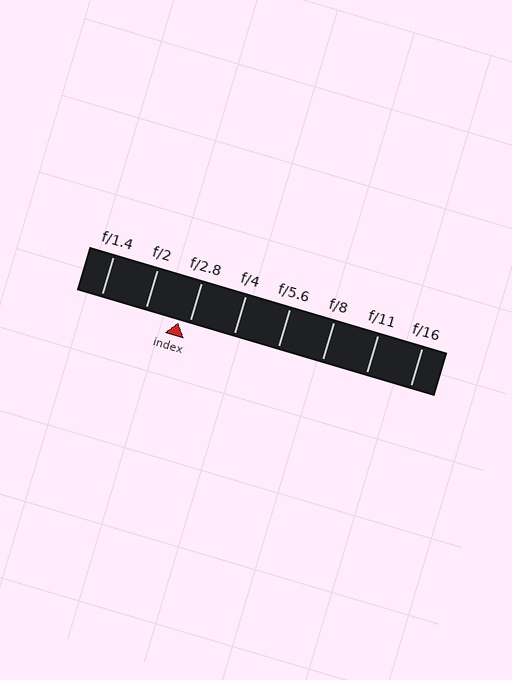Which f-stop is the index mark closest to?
The index mark is closest to f/2.8.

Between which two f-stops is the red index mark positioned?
The index mark is between f/2 and f/2.8.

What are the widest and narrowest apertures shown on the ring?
The widest aperture shown is f/1.4 and the narrowest is f/16.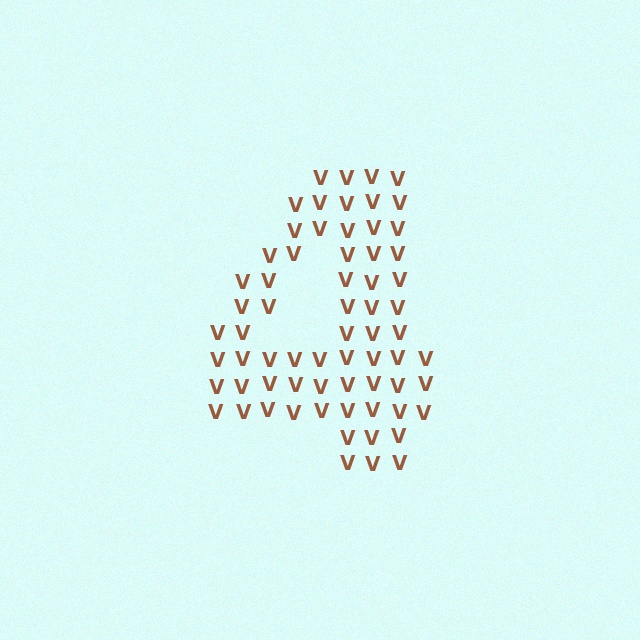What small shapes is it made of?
It is made of small letter V's.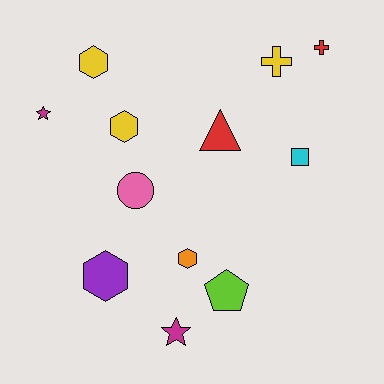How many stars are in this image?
There are 2 stars.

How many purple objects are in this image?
There is 1 purple object.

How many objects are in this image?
There are 12 objects.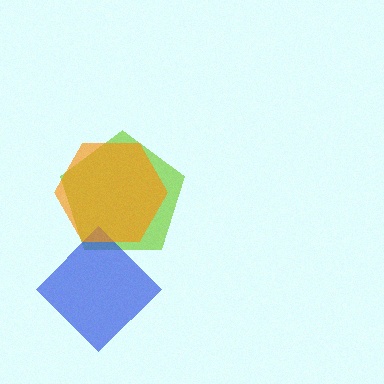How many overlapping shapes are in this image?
There are 3 overlapping shapes in the image.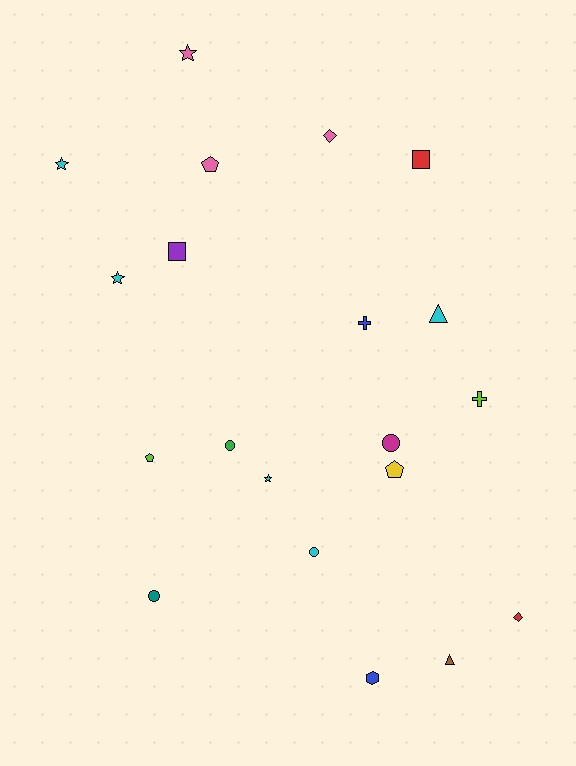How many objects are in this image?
There are 20 objects.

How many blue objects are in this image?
There are 2 blue objects.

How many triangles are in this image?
There are 2 triangles.